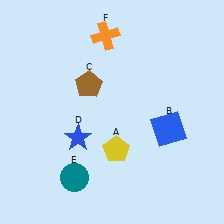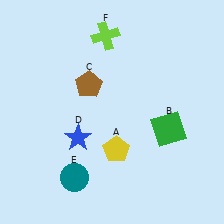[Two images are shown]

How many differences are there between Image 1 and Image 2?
There are 2 differences between the two images.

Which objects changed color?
B changed from blue to green. F changed from orange to lime.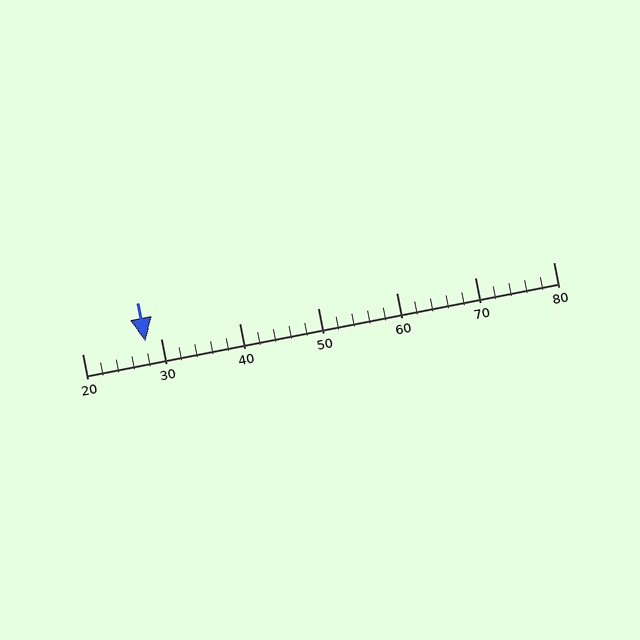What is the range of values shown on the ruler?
The ruler shows values from 20 to 80.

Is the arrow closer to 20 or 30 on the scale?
The arrow is closer to 30.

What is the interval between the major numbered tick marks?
The major tick marks are spaced 10 units apart.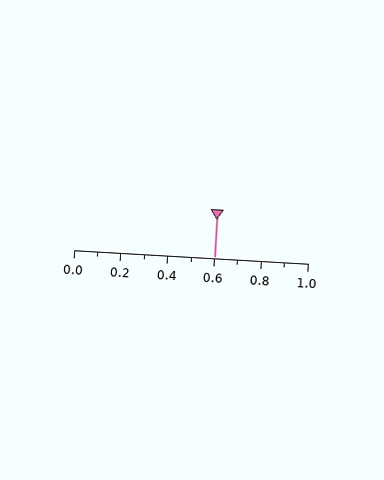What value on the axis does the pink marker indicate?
The marker indicates approximately 0.6.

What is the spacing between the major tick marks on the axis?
The major ticks are spaced 0.2 apart.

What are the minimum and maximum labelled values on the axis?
The axis runs from 0.0 to 1.0.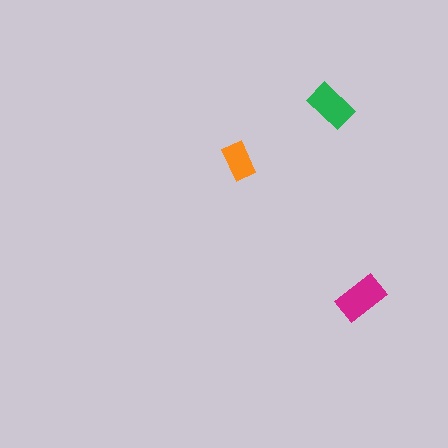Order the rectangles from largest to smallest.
the magenta one, the green one, the orange one.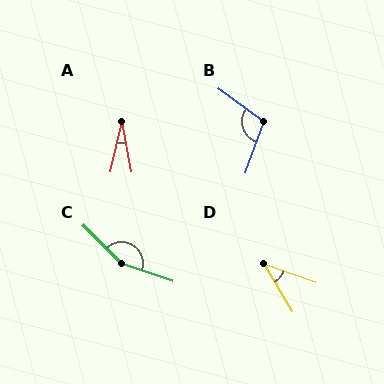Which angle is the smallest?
A, at approximately 22 degrees.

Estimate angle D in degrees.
Approximately 40 degrees.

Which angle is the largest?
C, at approximately 154 degrees.